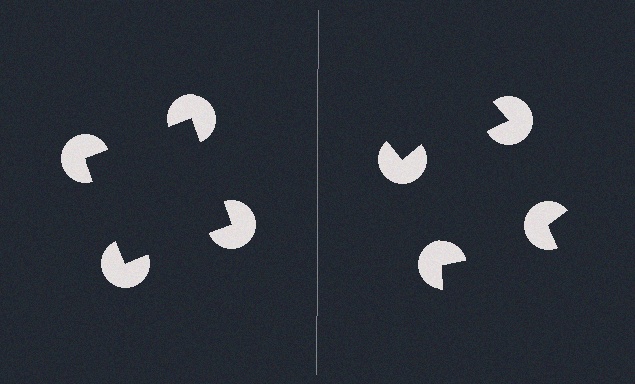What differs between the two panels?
The pac-man discs are positioned identically on both sides; only the wedge orientations differ. On the left they align to a square; on the right they are misaligned.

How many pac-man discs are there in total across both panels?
8 — 4 on each side.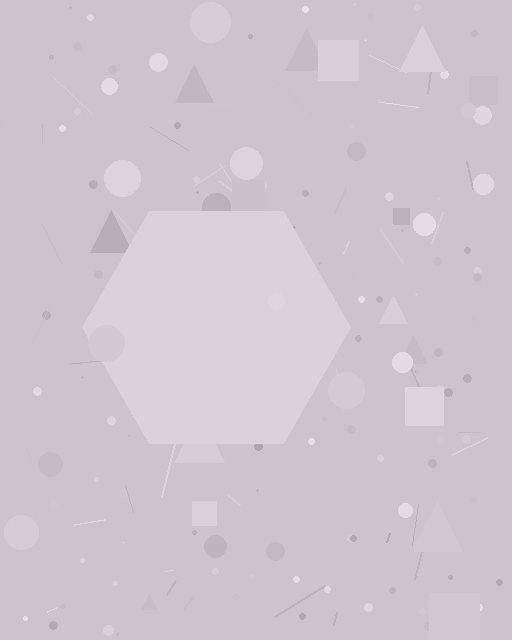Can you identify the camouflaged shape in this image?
The camouflaged shape is a hexagon.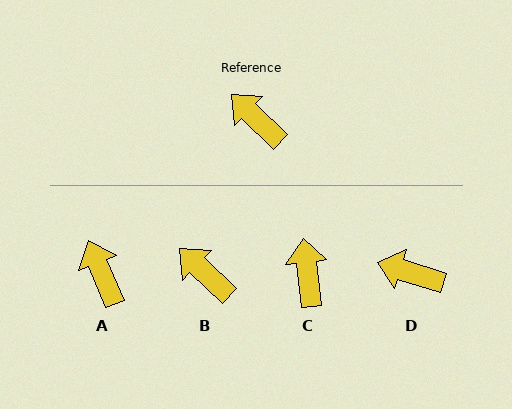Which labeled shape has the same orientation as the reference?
B.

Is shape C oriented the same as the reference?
No, it is off by about 39 degrees.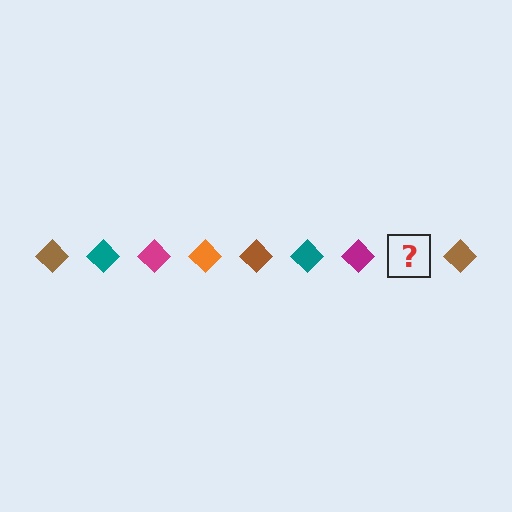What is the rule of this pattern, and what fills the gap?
The rule is that the pattern cycles through brown, teal, magenta, orange diamonds. The gap should be filled with an orange diamond.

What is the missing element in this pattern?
The missing element is an orange diamond.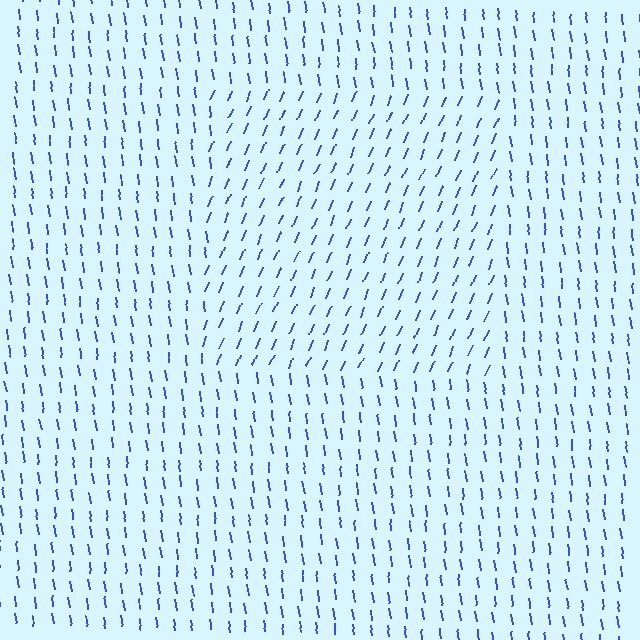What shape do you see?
I see a rectangle.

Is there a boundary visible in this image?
Yes, there is a texture boundary formed by a change in line orientation.